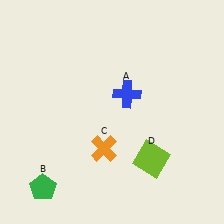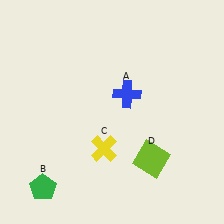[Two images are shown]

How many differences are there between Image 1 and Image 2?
There is 1 difference between the two images.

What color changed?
The cross (C) changed from orange in Image 1 to yellow in Image 2.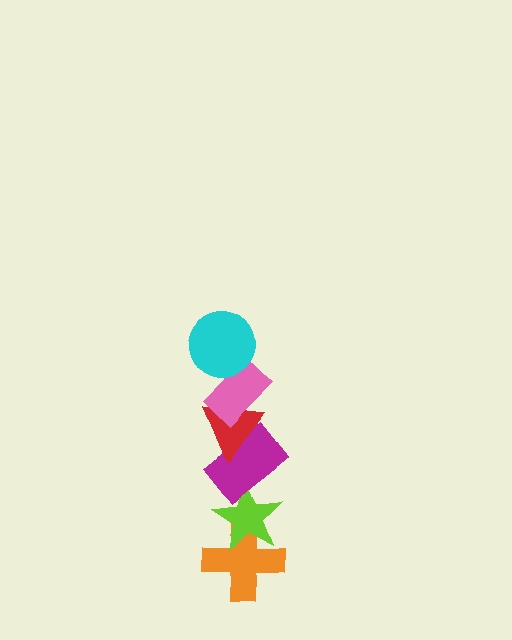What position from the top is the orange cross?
The orange cross is 6th from the top.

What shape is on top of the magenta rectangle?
The red triangle is on top of the magenta rectangle.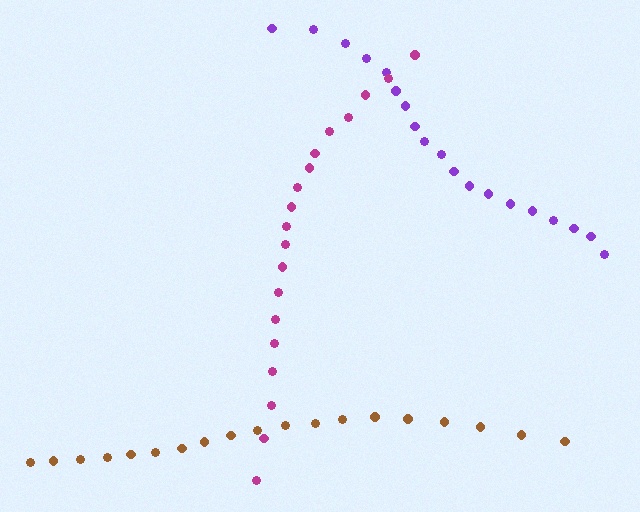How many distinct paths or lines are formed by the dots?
There are 3 distinct paths.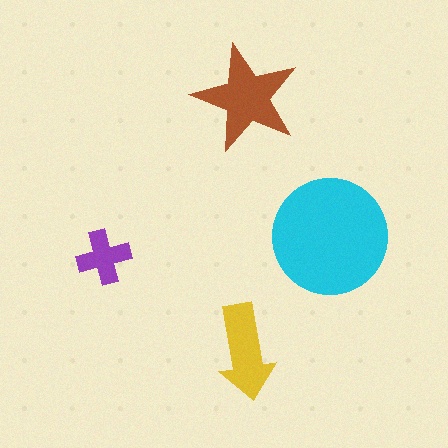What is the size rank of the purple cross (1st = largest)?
4th.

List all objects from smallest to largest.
The purple cross, the yellow arrow, the brown star, the cyan circle.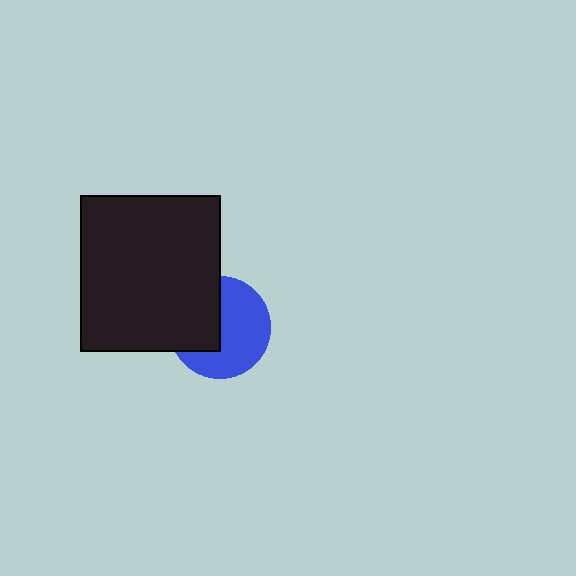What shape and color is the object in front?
The object in front is a black rectangle.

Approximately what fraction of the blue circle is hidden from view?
Roughly 40% of the blue circle is hidden behind the black rectangle.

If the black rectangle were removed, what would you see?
You would see the complete blue circle.